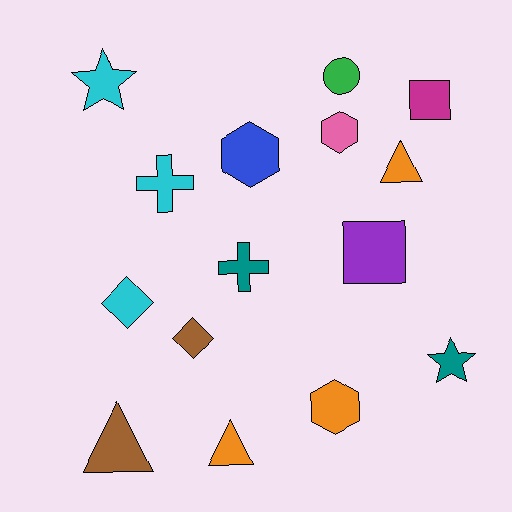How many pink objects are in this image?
There is 1 pink object.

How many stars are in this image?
There are 2 stars.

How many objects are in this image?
There are 15 objects.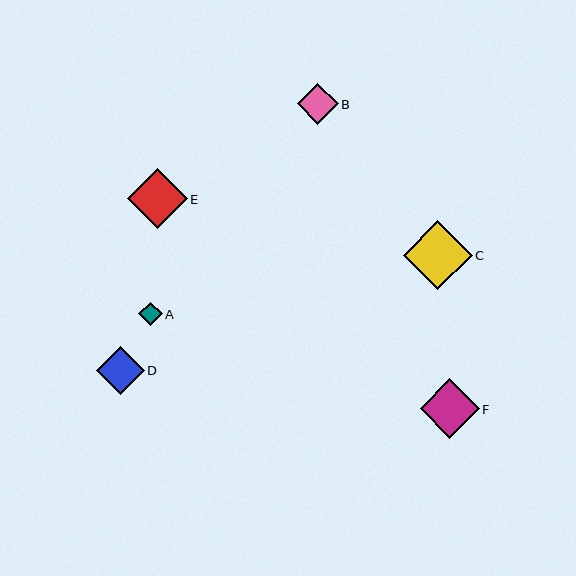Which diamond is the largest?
Diamond C is the largest with a size of approximately 69 pixels.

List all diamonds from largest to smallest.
From largest to smallest: C, E, F, D, B, A.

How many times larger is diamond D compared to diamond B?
Diamond D is approximately 1.2 times the size of diamond B.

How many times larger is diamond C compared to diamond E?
Diamond C is approximately 1.1 times the size of diamond E.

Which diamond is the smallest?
Diamond A is the smallest with a size of approximately 24 pixels.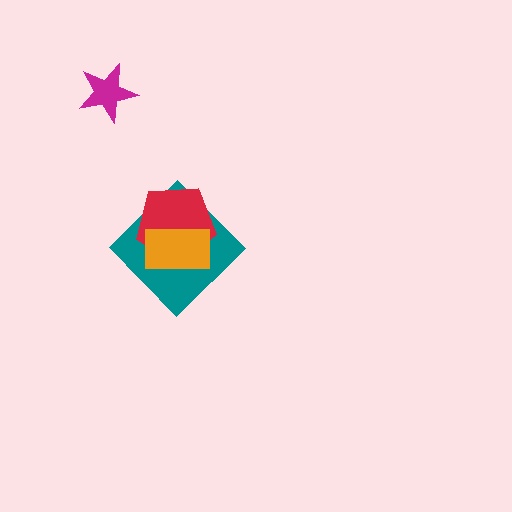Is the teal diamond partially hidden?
Yes, it is partially covered by another shape.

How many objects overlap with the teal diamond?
2 objects overlap with the teal diamond.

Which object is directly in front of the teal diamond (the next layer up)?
The red pentagon is directly in front of the teal diamond.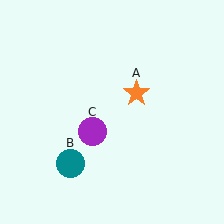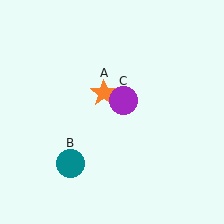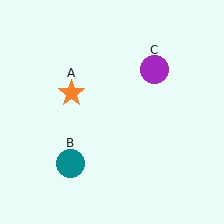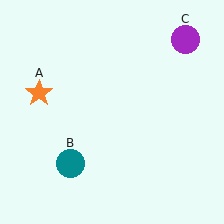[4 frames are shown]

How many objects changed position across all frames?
2 objects changed position: orange star (object A), purple circle (object C).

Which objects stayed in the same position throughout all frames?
Teal circle (object B) remained stationary.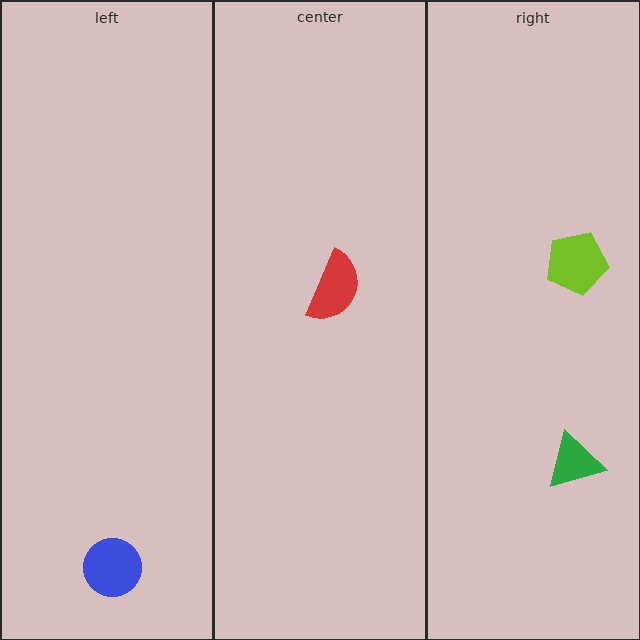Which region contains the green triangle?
The right region.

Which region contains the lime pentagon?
The right region.